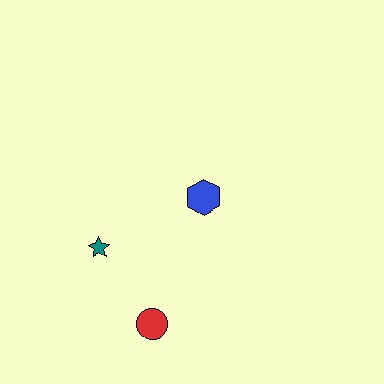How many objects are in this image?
There are 3 objects.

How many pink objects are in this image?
There are no pink objects.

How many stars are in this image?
There is 1 star.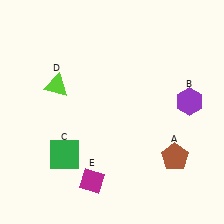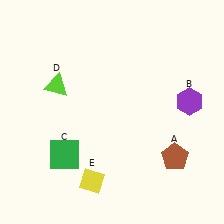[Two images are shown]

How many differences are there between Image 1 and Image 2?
There is 1 difference between the two images.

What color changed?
The diamond (E) changed from magenta in Image 1 to yellow in Image 2.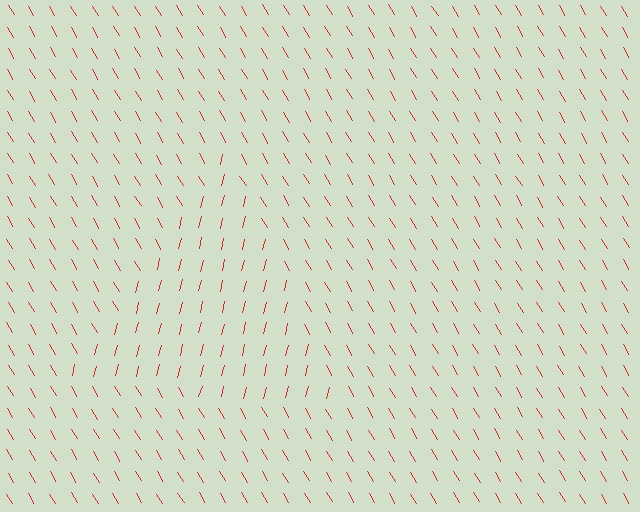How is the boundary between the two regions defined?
The boundary is defined purely by a change in line orientation (approximately 45 degrees difference). All lines are the same color and thickness.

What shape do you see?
I see a triangle.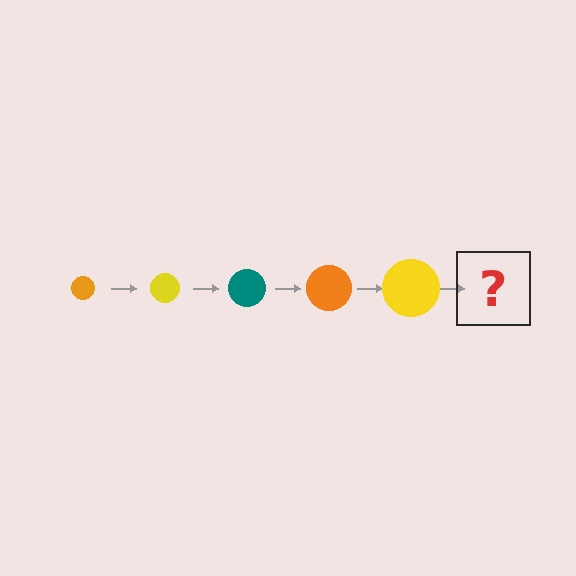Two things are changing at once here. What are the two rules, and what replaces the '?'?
The two rules are that the circle grows larger each step and the color cycles through orange, yellow, and teal. The '?' should be a teal circle, larger than the previous one.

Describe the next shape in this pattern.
It should be a teal circle, larger than the previous one.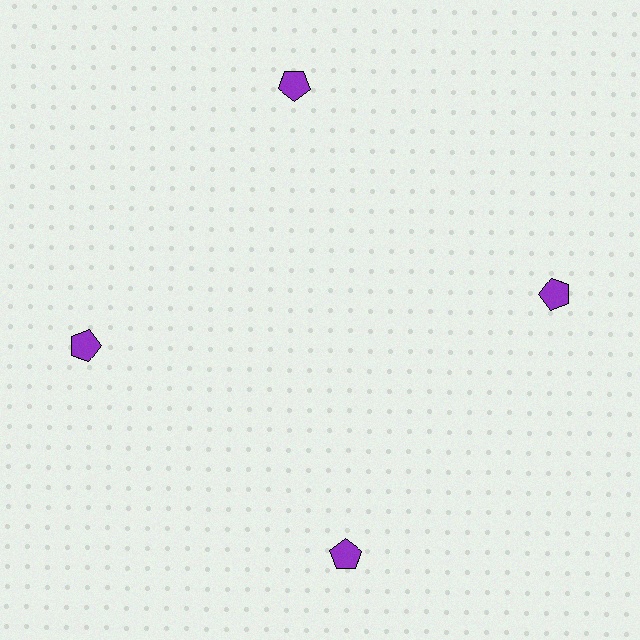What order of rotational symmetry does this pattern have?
This pattern has 4-fold rotational symmetry.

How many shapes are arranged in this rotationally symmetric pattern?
There are 4 shapes, arranged in 4 groups of 1.